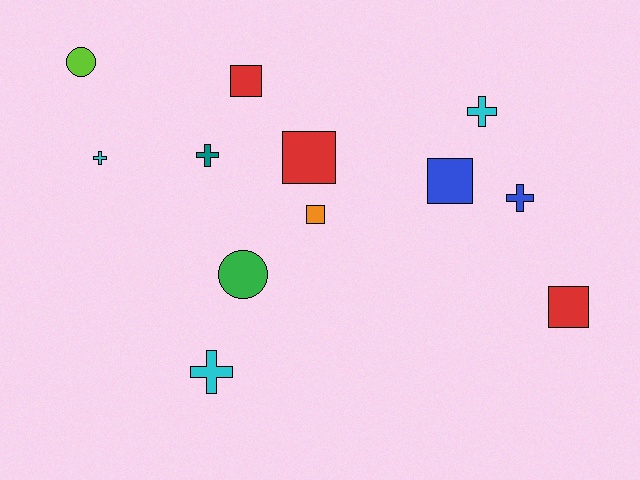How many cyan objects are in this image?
There are 3 cyan objects.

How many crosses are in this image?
There are 5 crosses.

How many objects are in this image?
There are 12 objects.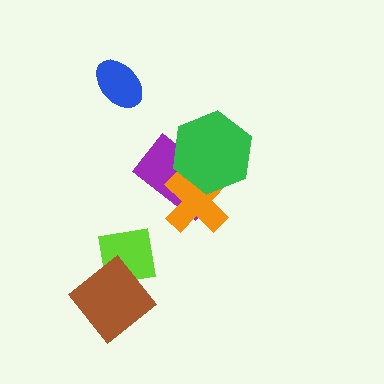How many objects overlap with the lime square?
1 object overlaps with the lime square.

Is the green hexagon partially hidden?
No, no other shape covers it.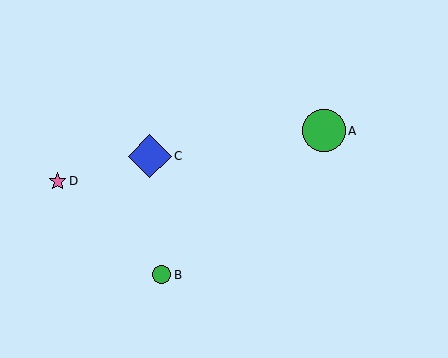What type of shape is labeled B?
Shape B is a green circle.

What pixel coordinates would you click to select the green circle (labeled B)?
Click at (161, 275) to select the green circle B.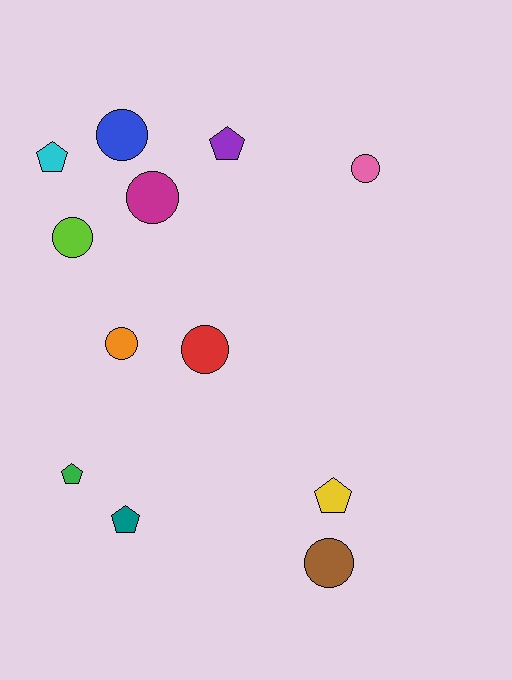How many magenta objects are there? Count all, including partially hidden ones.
There is 1 magenta object.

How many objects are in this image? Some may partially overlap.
There are 12 objects.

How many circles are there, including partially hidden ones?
There are 7 circles.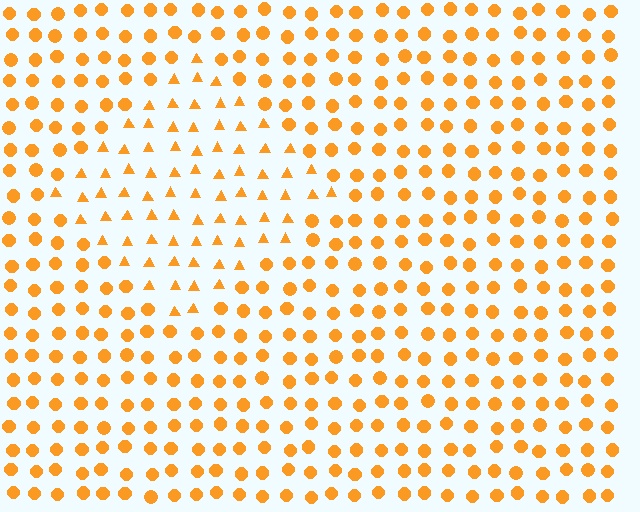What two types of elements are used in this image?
The image uses triangles inside the diamond region and circles outside it.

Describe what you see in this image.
The image is filled with small orange elements arranged in a uniform grid. A diamond-shaped region contains triangles, while the surrounding area contains circles. The boundary is defined purely by the change in element shape.